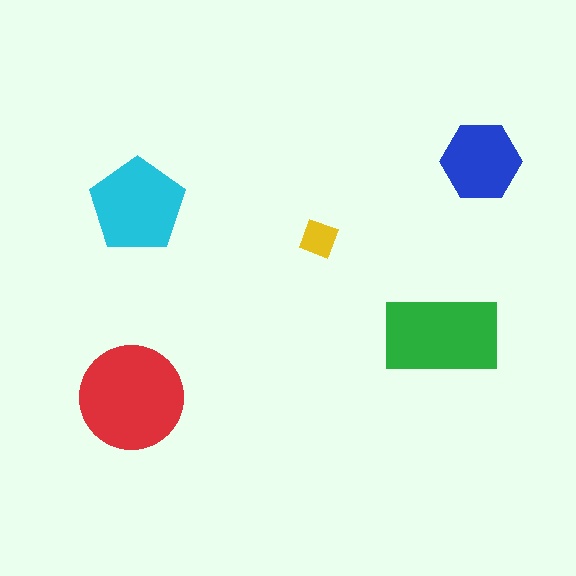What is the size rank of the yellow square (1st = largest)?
5th.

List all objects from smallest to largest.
The yellow square, the blue hexagon, the cyan pentagon, the green rectangle, the red circle.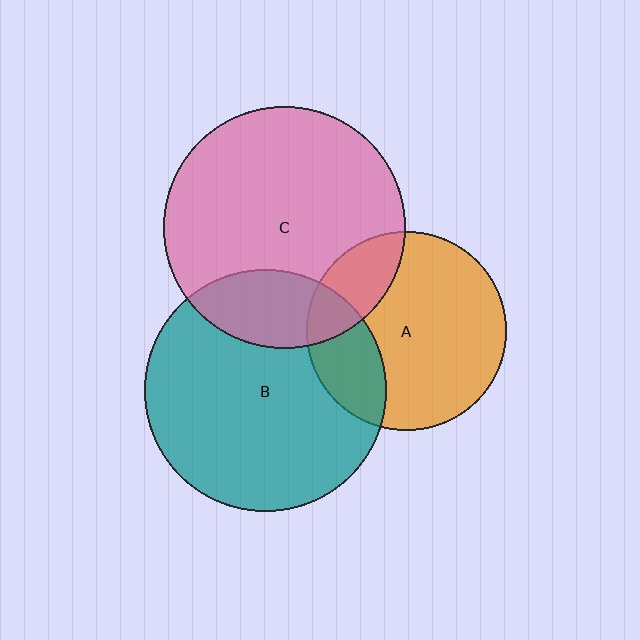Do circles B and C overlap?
Yes.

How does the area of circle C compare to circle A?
Approximately 1.5 times.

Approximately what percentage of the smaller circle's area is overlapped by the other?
Approximately 20%.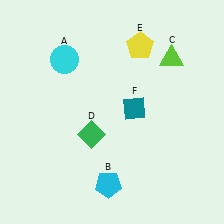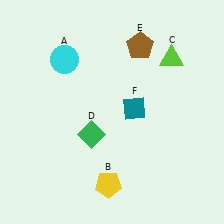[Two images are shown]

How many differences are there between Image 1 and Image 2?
There are 2 differences between the two images.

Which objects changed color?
B changed from cyan to yellow. E changed from yellow to brown.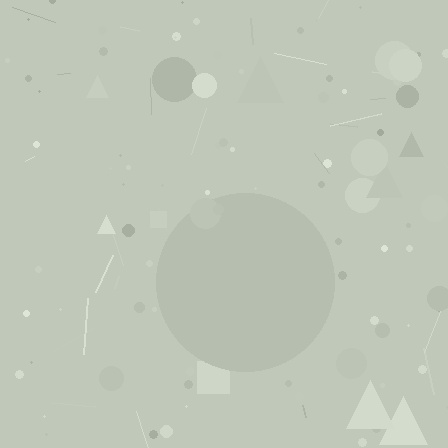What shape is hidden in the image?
A circle is hidden in the image.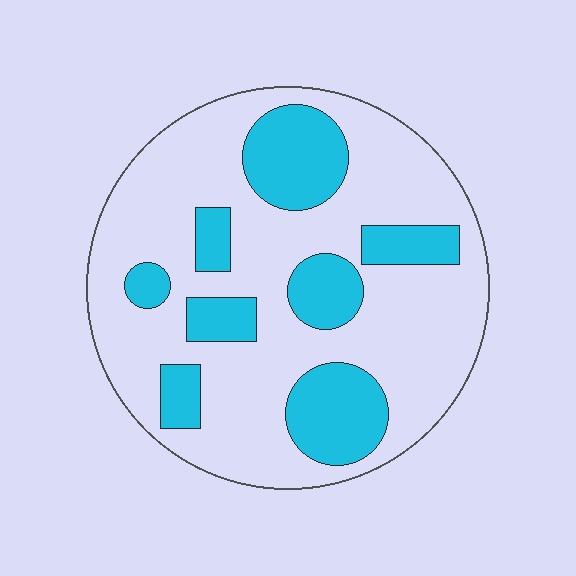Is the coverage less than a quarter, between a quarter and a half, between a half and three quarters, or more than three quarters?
Between a quarter and a half.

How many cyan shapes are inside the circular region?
8.